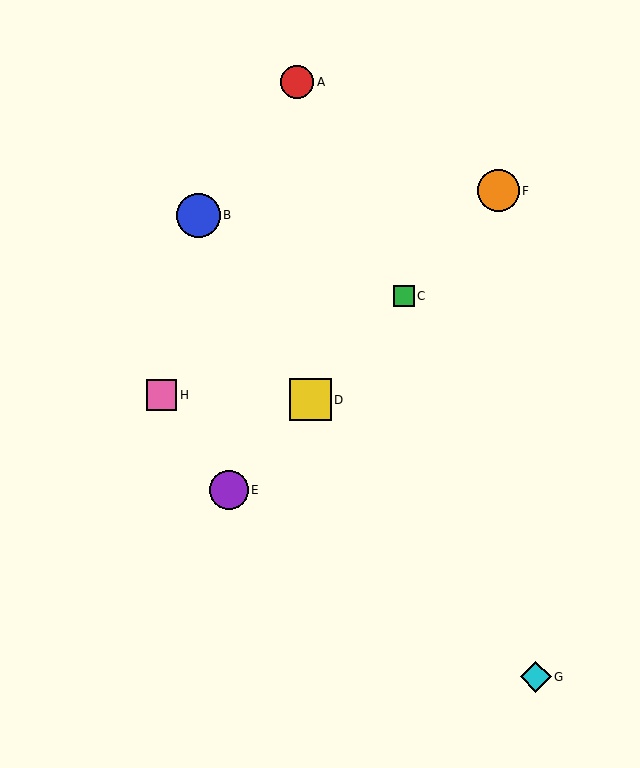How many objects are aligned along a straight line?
4 objects (C, D, E, F) are aligned along a straight line.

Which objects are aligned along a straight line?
Objects C, D, E, F are aligned along a straight line.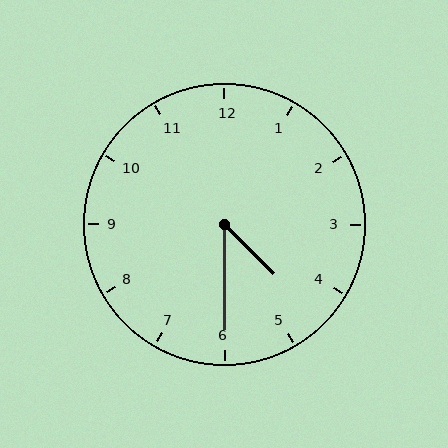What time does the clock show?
4:30.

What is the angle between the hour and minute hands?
Approximately 45 degrees.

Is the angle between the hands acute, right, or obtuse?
It is acute.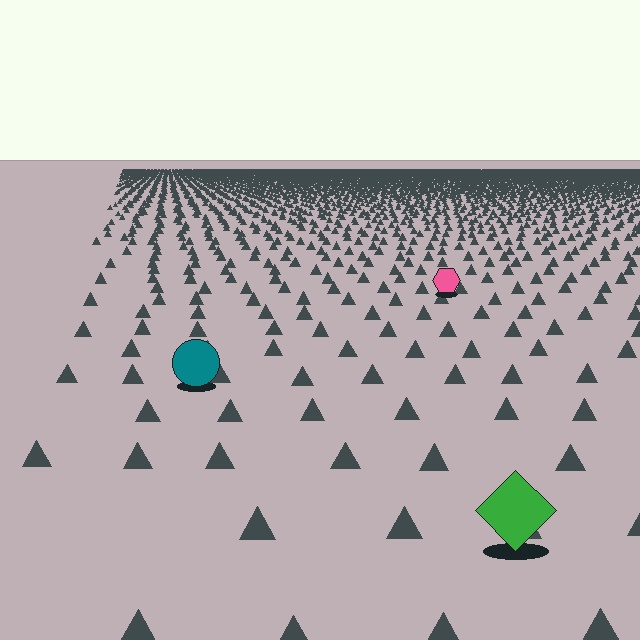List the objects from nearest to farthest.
From nearest to farthest: the green diamond, the teal circle, the pink hexagon.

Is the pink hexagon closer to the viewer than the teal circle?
No. The teal circle is closer — you can tell from the texture gradient: the ground texture is coarser near it.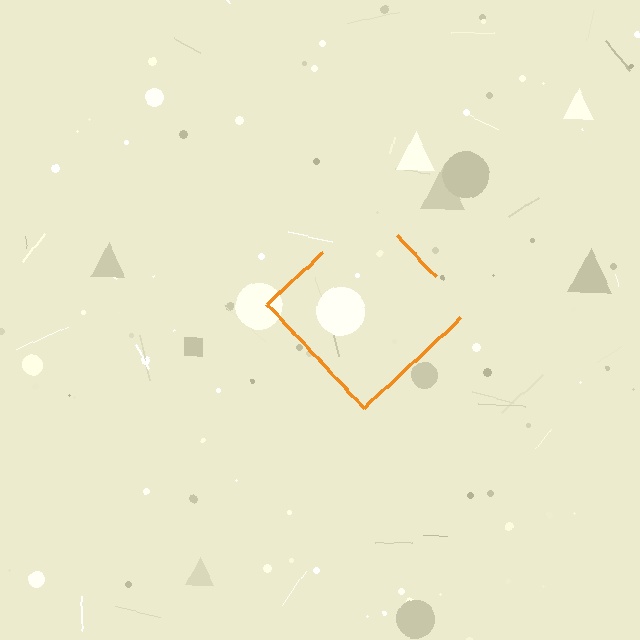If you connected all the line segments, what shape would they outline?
They would outline a diamond.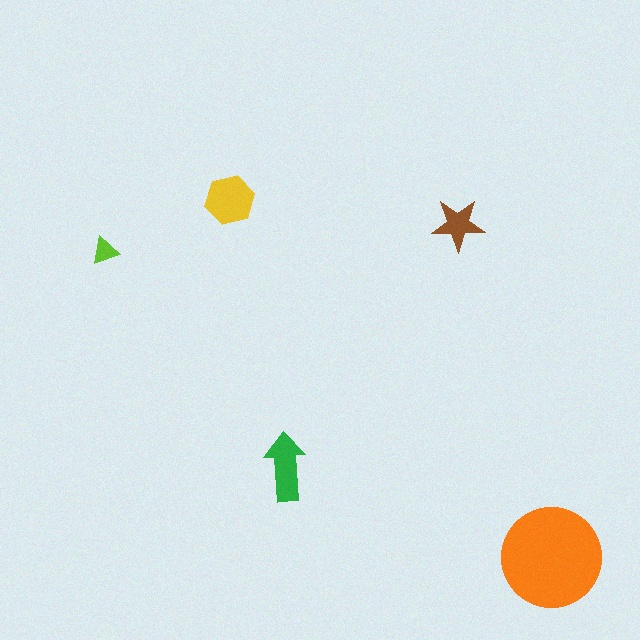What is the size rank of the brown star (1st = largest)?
4th.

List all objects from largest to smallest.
The orange circle, the yellow hexagon, the green arrow, the brown star, the lime triangle.